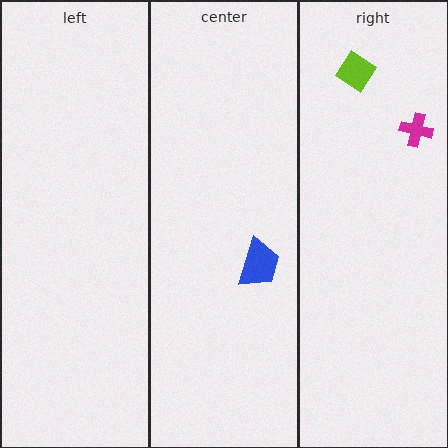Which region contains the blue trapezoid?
The center region.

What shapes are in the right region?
The lime diamond, the magenta cross.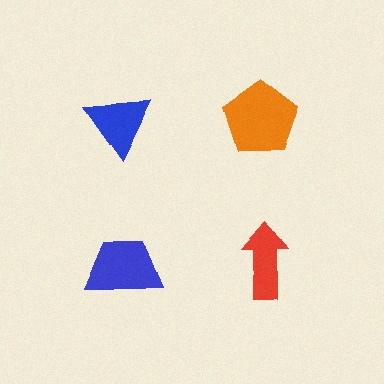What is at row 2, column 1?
A blue trapezoid.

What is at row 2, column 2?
A red arrow.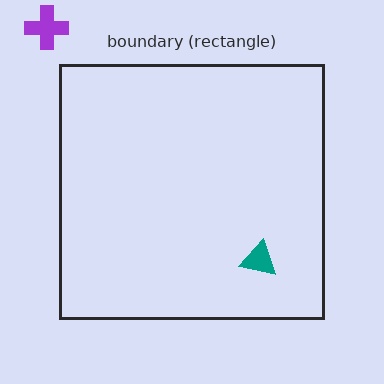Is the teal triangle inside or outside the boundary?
Inside.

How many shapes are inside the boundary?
1 inside, 1 outside.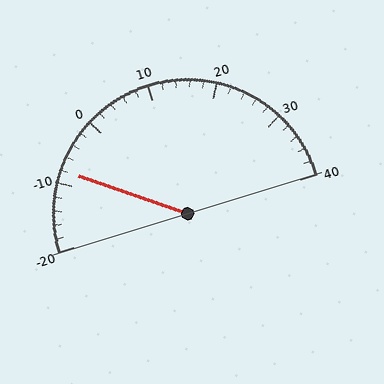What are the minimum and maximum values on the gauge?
The gauge ranges from -20 to 40.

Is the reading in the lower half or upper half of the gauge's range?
The reading is in the lower half of the range (-20 to 40).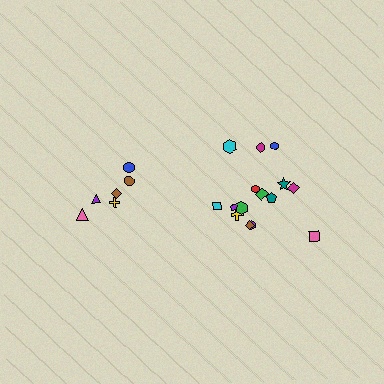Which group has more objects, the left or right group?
The right group.